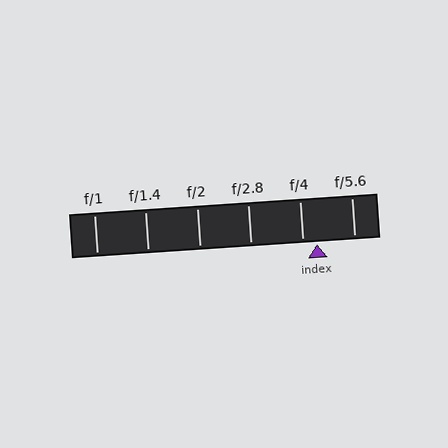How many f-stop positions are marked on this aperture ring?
There are 6 f-stop positions marked.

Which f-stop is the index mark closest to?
The index mark is closest to f/4.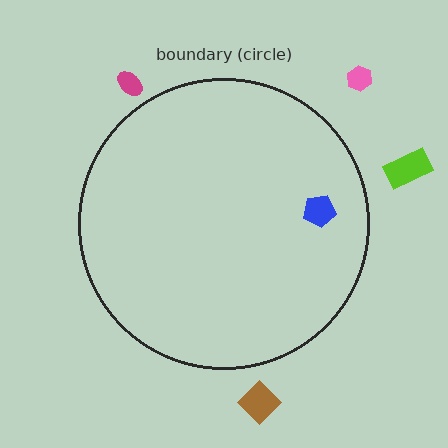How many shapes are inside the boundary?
1 inside, 4 outside.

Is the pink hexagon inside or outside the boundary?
Outside.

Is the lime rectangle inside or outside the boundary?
Outside.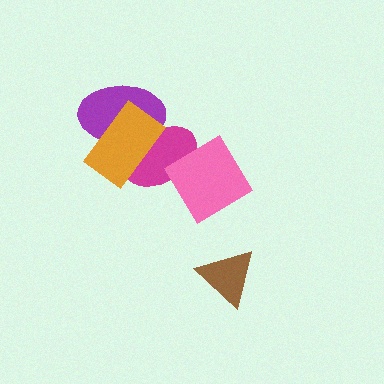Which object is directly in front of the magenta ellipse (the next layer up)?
The pink diamond is directly in front of the magenta ellipse.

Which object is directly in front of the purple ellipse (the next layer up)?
The magenta ellipse is directly in front of the purple ellipse.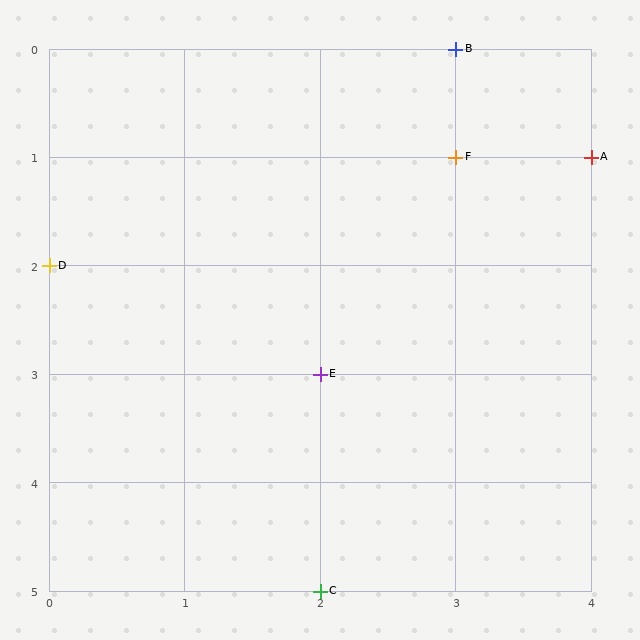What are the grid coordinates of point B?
Point B is at grid coordinates (3, 0).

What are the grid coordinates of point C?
Point C is at grid coordinates (2, 5).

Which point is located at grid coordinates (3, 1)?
Point F is at (3, 1).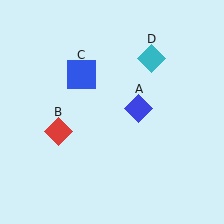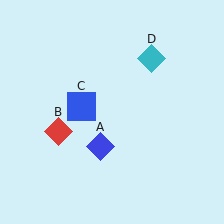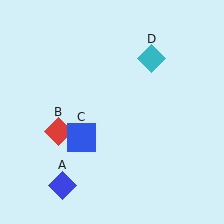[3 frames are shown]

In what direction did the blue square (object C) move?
The blue square (object C) moved down.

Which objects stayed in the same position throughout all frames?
Red diamond (object B) and cyan diamond (object D) remained stationary.